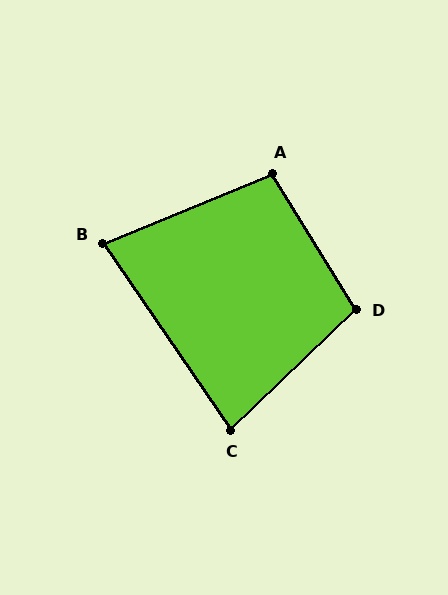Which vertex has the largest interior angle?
D, at approximately 102 degrees.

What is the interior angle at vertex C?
Approximately 81 degrees (acute).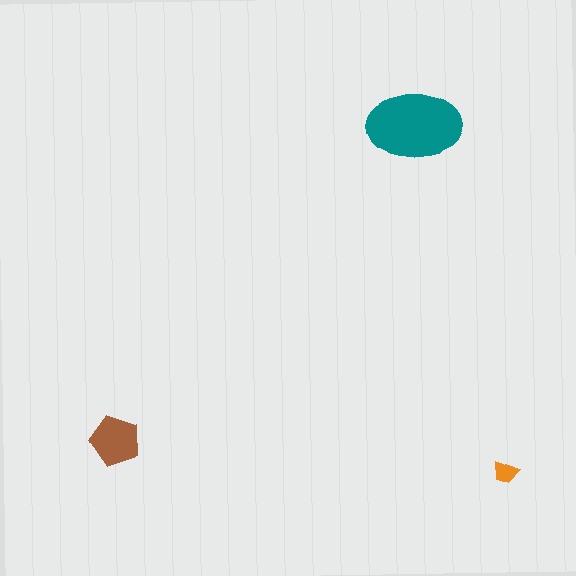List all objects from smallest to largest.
The orange trapezoid, the brown pentagon, the teal ellipse.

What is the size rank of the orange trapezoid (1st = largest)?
3rd.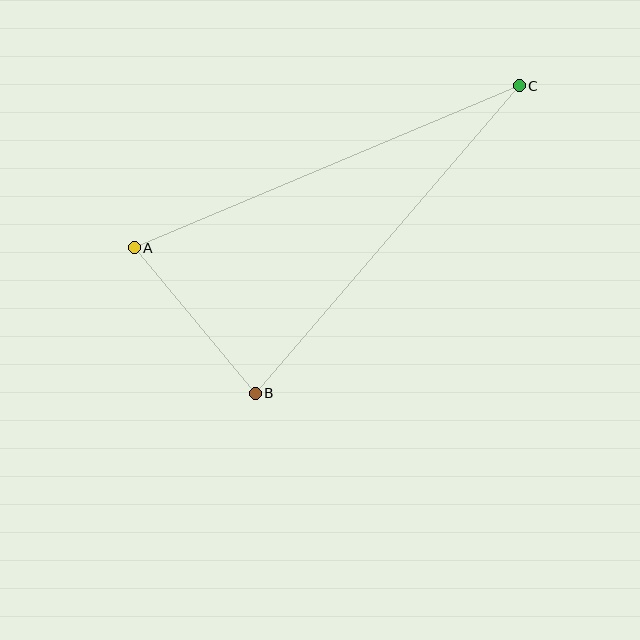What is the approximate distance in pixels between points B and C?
The distance between B and C is approximately 405 pixels.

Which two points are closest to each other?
Points A and B are closest to each other.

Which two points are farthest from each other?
Points A and C are farthest from each other.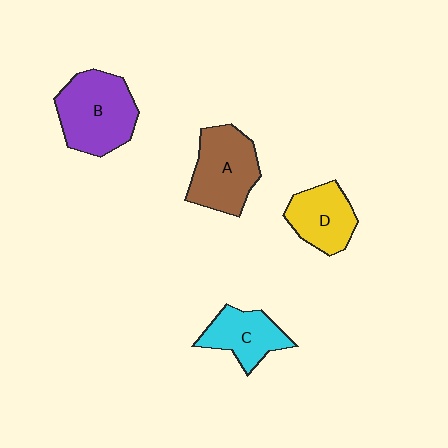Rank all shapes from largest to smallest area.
From largest to smallest: B (purple), A (brown), D (yellow), C (cyan).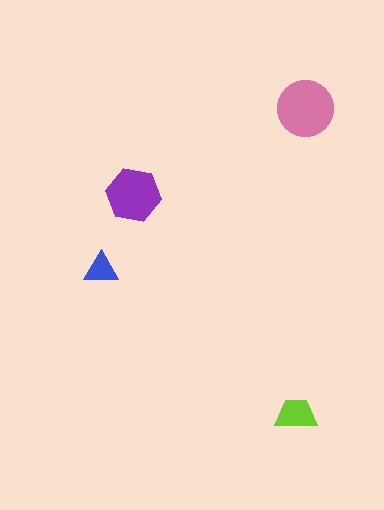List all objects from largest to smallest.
The pink circle, the purple hexagon, the lime trapezoid, the blue triangle.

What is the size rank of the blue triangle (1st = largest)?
4th.